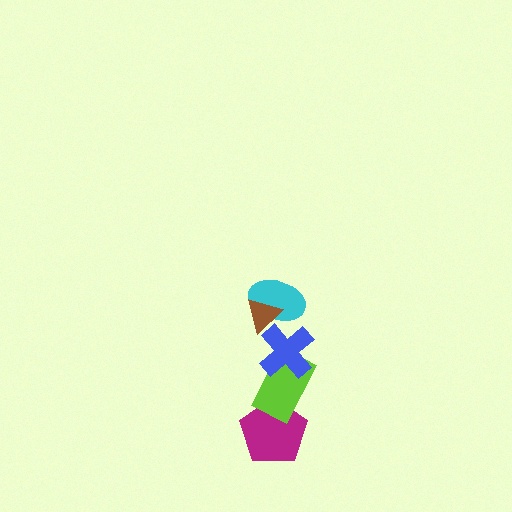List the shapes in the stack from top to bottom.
From top to bottom: the brown triangle, the cyan ellipse, the blue cross, the lime rectangle, the magenta pentagon.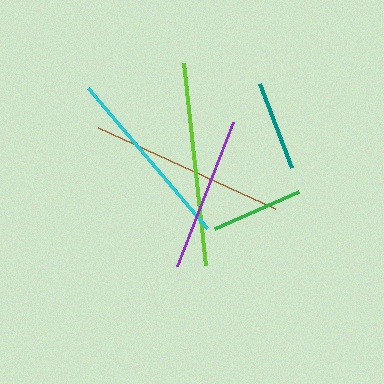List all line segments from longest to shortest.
From longest to shortest: lime, brown, cyan, purple, green, teal.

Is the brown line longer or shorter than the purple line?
The brown line is longer than the purple line.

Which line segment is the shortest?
The teal line is the shortest at approximately 90 pixels.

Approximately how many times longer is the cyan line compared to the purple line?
The cyan line is approximately 1.2 times the length of the purple line.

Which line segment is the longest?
The lime line is the longest at approximately 203 pixels.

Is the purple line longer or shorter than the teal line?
The purple line is longer than the teal line.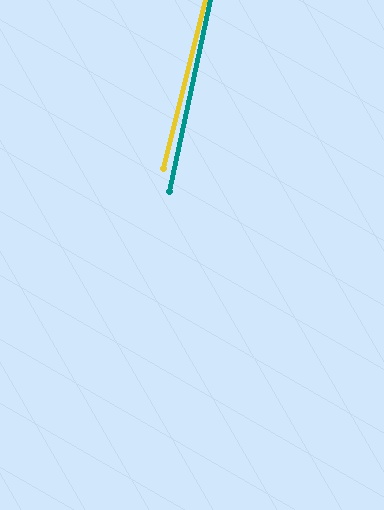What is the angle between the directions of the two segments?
Approximately 2 degrees.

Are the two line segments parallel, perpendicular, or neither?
Parallel — their directions differ by only 1.8°.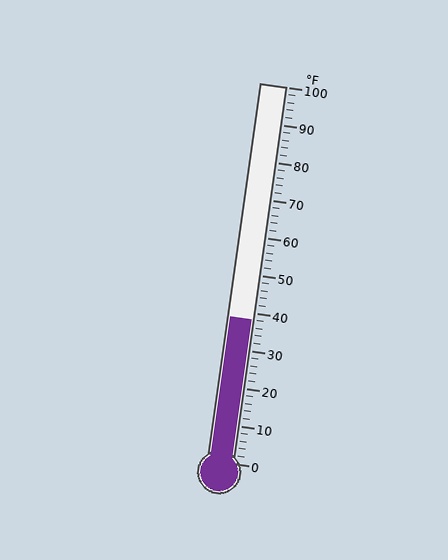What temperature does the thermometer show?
The thermometer shows approximately 38°F.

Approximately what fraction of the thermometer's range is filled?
The thermometer is filled to approximately 40% of its range.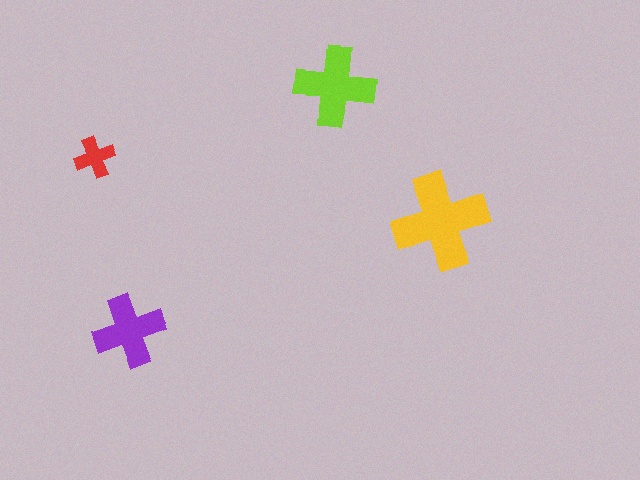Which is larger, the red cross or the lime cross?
The lime one.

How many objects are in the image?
There are 4 objects in the image.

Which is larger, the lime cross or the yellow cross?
The yellow one.